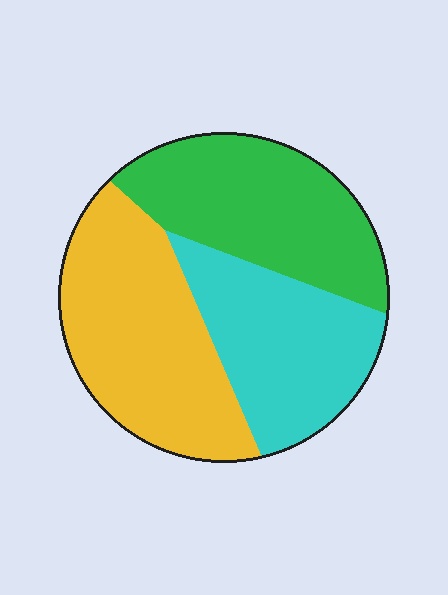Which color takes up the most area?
Yellow, at roughly 40%.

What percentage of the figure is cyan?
Cyan takes up between a quarter and a half of the figure.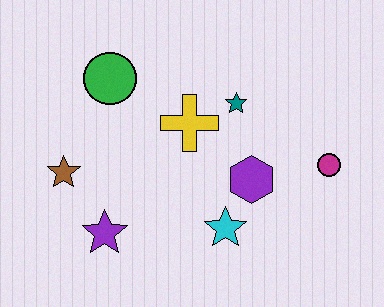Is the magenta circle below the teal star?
Yes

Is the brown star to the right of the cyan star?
No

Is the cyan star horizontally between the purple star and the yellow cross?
No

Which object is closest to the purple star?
The brown star is closest to the purple star.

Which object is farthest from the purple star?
The magenta circle is farthest from the purple star.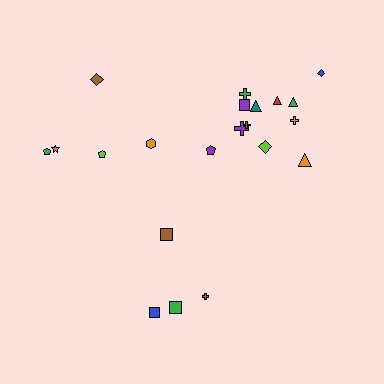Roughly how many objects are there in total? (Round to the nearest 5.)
Roughly 20 objects in total.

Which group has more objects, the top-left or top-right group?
The top-right group.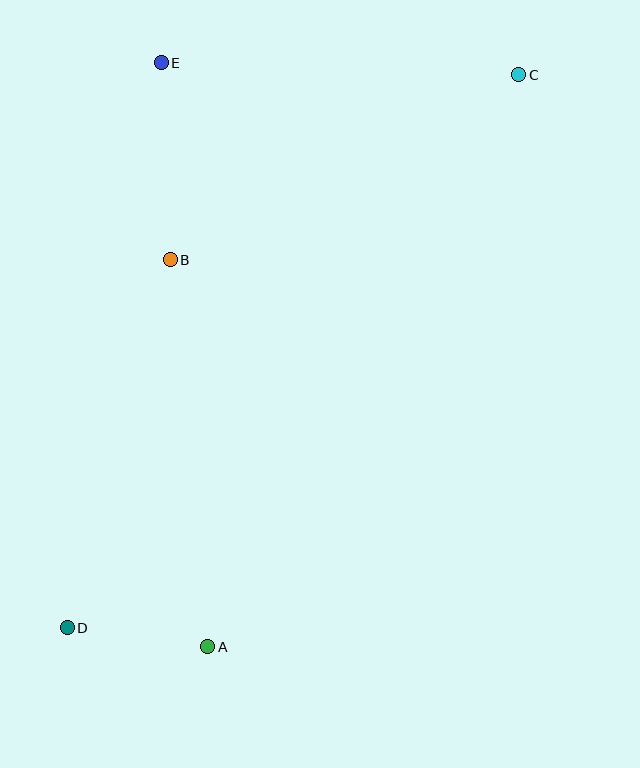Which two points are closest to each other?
Points A and D are closest to each other.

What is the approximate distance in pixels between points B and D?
The distance between B and D is approximately 382 pixels.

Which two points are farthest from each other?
Points C and D are farthest from each other.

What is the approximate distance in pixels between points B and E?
The distance between B and E is approximately 197 pixels.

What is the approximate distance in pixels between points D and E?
The distance between D and E is approximately 573 pixels.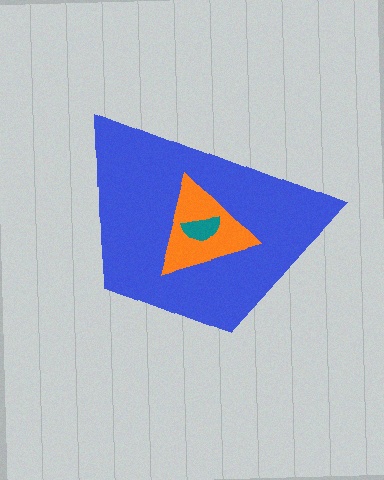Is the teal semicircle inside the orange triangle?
Yes.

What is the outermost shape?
The blue trapezoid.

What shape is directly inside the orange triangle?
The teal semicircle.